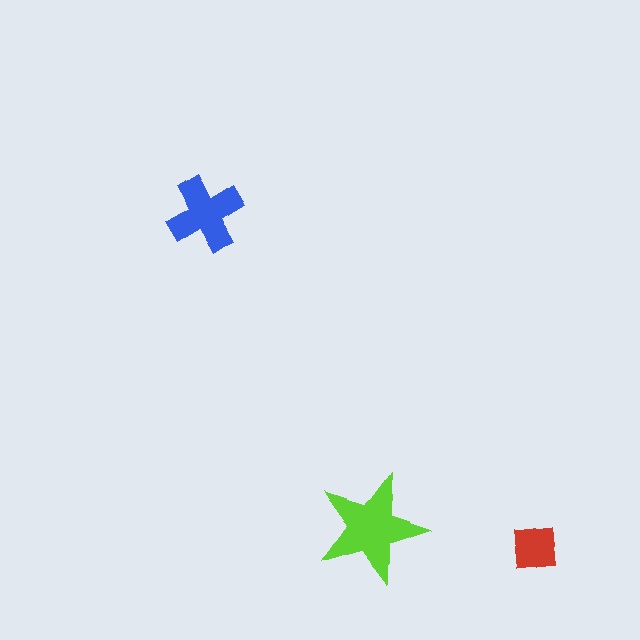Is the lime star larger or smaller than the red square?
Larger.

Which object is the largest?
The lime star.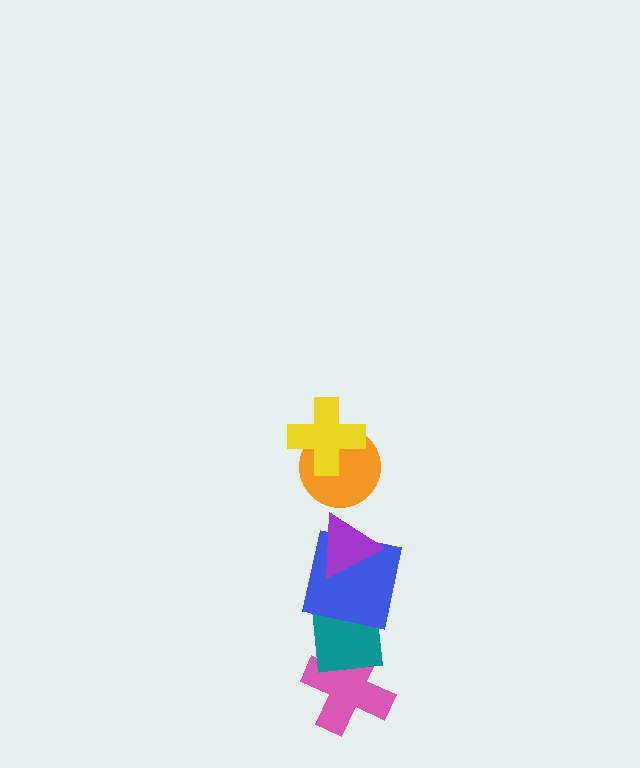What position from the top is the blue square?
The blue square is 4th from the top.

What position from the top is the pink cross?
The pink cross is 6th from the top.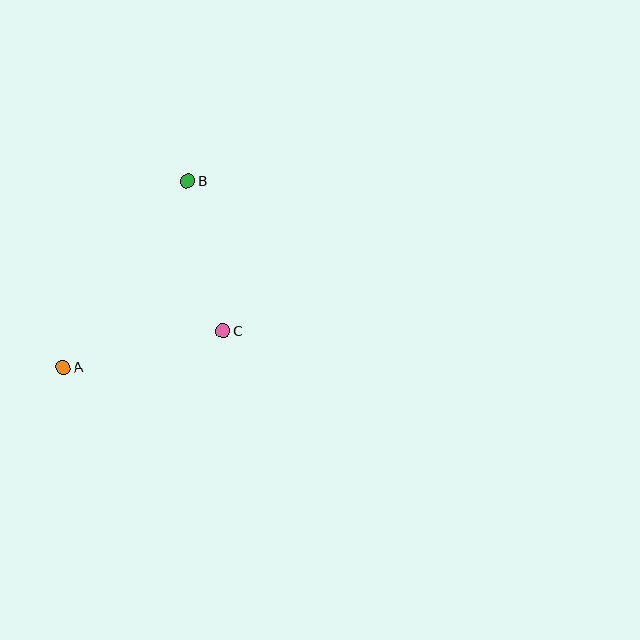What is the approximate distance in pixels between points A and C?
The distance between A and C is approximately 164 pixels.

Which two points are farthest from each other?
Points A and B are farthest from each other.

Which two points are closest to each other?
Points B and C are closest to each other.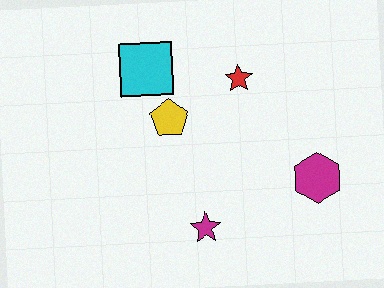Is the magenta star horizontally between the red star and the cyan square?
Yes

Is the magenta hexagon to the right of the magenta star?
Yes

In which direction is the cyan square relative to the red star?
The cyan square is to the left of the red star.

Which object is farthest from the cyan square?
The magenta hexagon is farthest from the cyan square.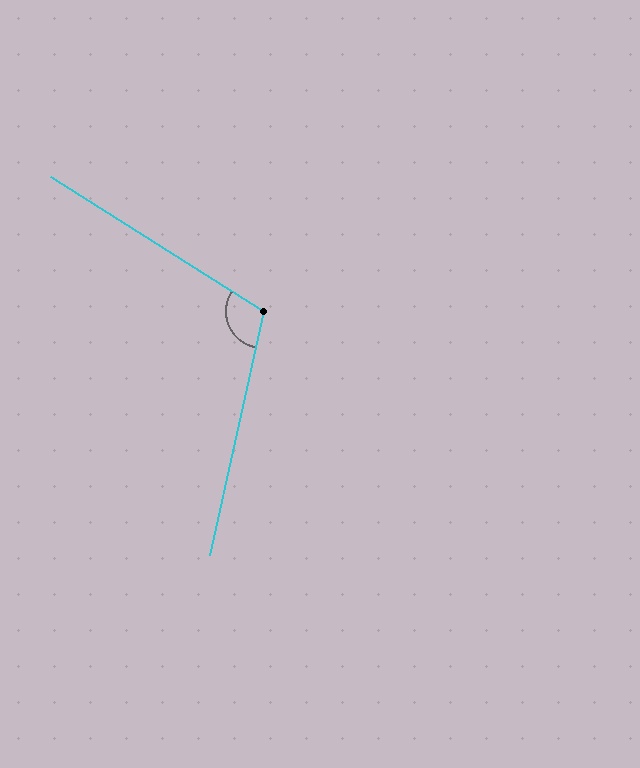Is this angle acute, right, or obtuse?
It is obtuse.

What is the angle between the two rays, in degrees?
Approximately 110 degrees.